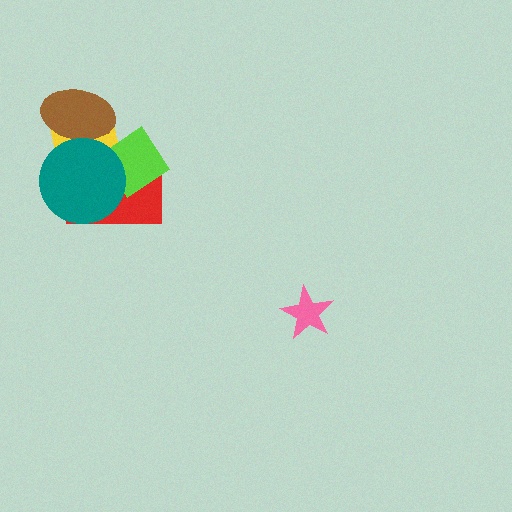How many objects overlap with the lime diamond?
3 objects overlap with the lime diamond.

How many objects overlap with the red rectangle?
3 objects overlap with the red rectangle.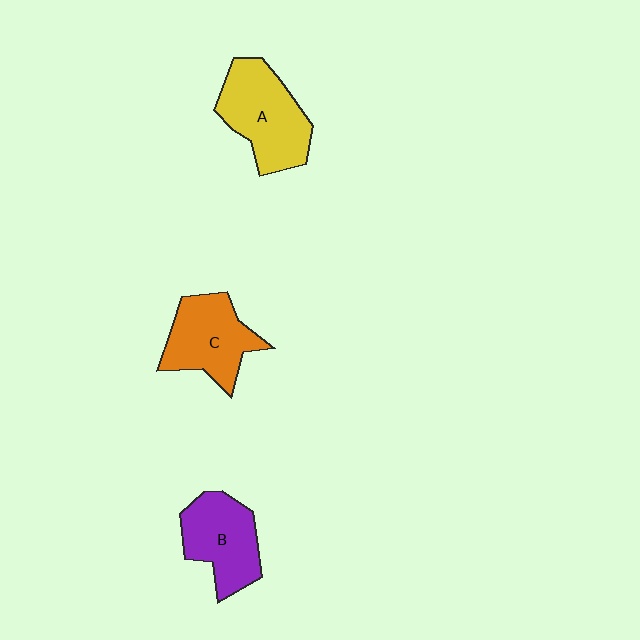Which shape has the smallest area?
Shape B (purple).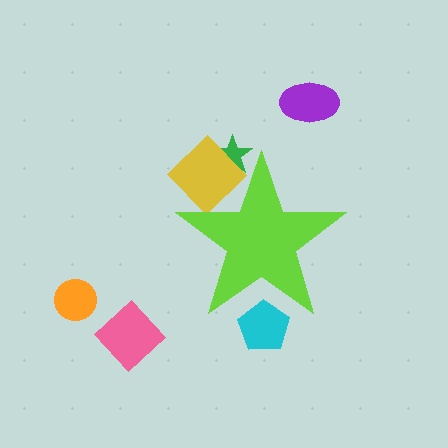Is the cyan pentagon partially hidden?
Yes, the cyan pentagon is partially hidden behind the lime star.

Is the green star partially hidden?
Yes, the green star is partially hidden behind the lime star.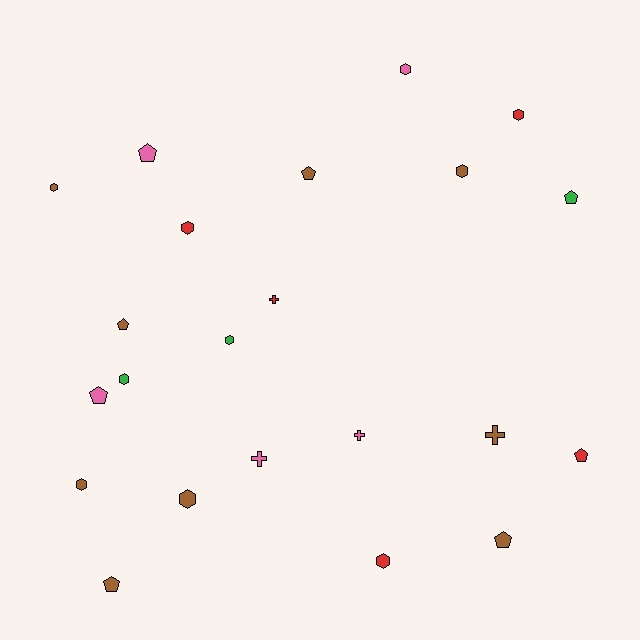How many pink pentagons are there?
There are 2 pink pentagons.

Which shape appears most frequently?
Hexagon, with 10 objects.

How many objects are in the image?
There are 22 objects.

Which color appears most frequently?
Brown, with 9 objects.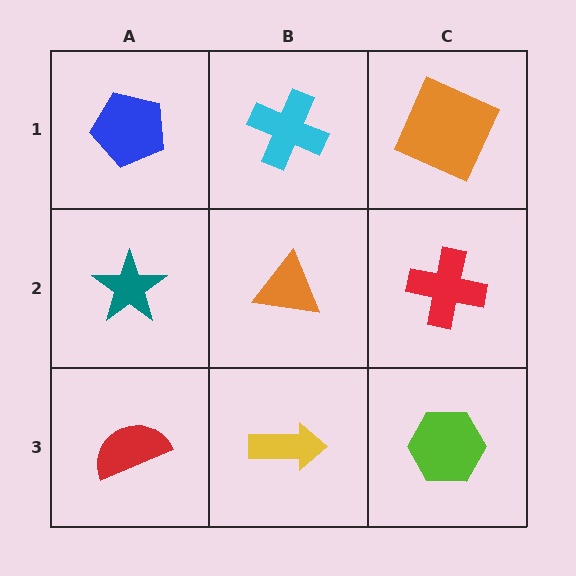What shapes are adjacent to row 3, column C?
A red cross (row 2, column C), a yellow arrow (row 3, column B).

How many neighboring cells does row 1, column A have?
2.